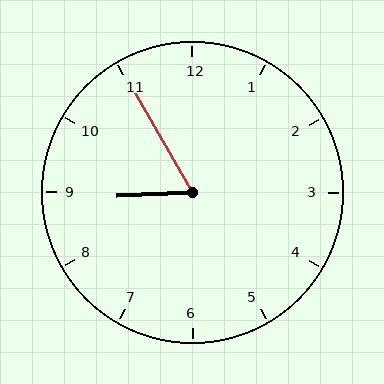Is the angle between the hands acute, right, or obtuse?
It is acute.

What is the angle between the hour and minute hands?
Approximately 62 degrees.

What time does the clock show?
8:55.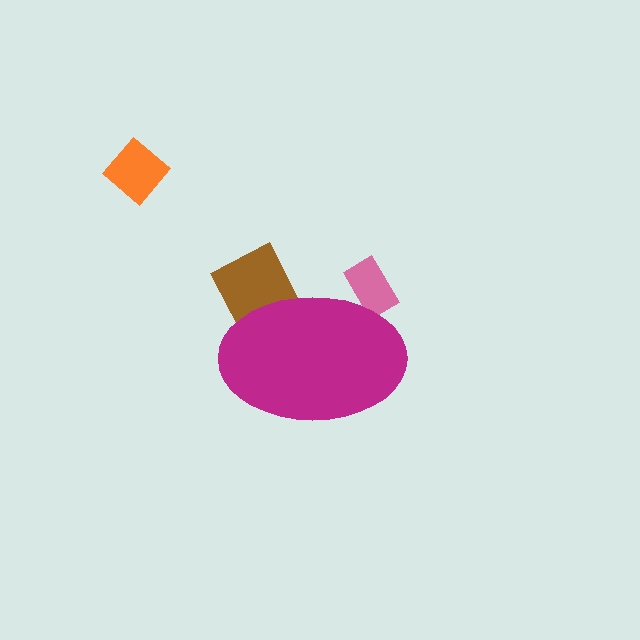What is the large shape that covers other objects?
A magenta ellipse.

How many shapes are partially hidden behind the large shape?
2 shapes are partially hidden.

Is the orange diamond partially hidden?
No, the orange diamond is fully visible.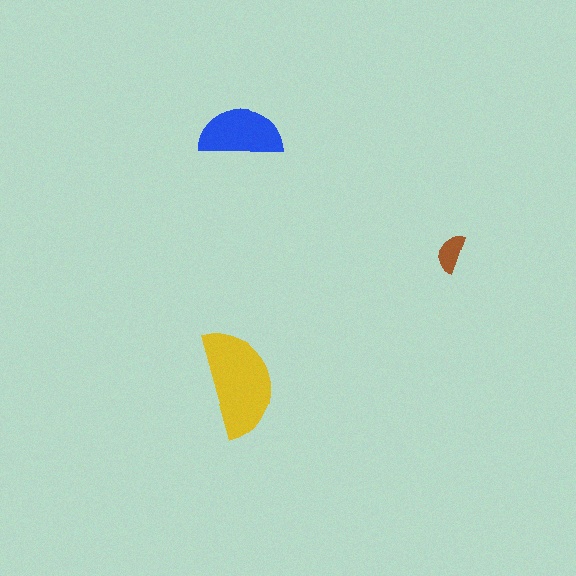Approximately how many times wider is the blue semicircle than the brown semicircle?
About 2 times wider.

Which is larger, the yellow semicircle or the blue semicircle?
The yellow one.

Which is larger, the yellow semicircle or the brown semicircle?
The yellow one.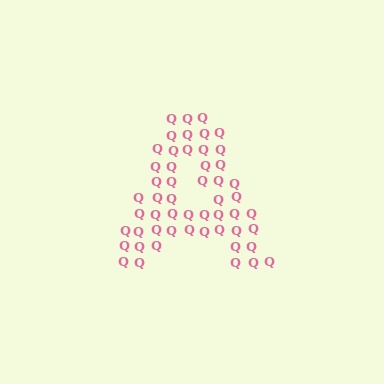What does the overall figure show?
The overall figure shows the letter A.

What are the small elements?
The small elements are letter Q's.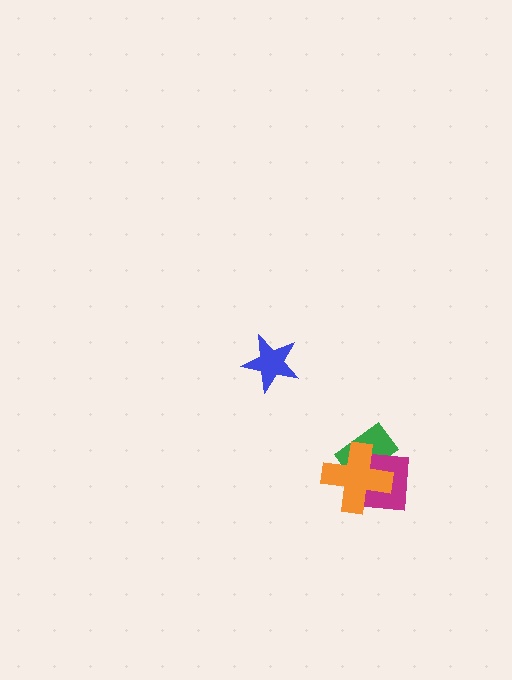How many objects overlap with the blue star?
0 objects overlap with the blue star.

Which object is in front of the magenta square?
The orange cross is in front of the magenta square.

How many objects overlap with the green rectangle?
2 objects overlap with the green rectangle.